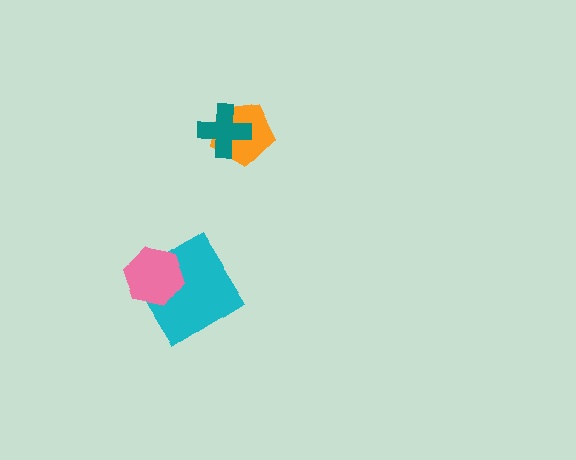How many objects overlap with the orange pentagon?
1 object overlaps with the orange pentagon.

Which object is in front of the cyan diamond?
The pink hexagon is in front of the cyan diamond.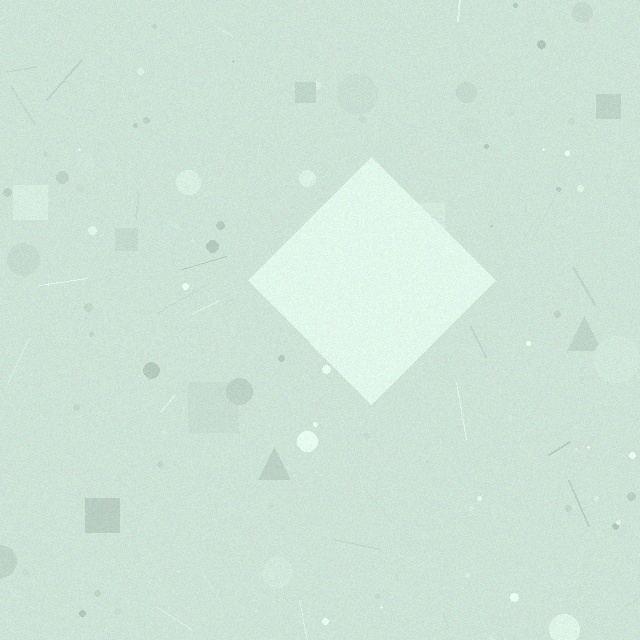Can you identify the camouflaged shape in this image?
The camouflaged shape is a diamond.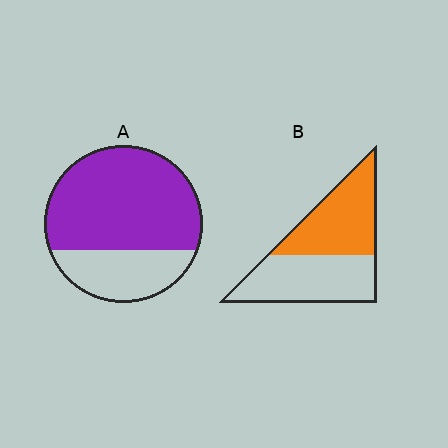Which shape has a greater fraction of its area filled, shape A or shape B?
Shape A.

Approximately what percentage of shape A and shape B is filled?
A is approximately 70% and B is approximately 50%.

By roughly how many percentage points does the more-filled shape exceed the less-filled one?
By roughly 20 percentage points (A over B).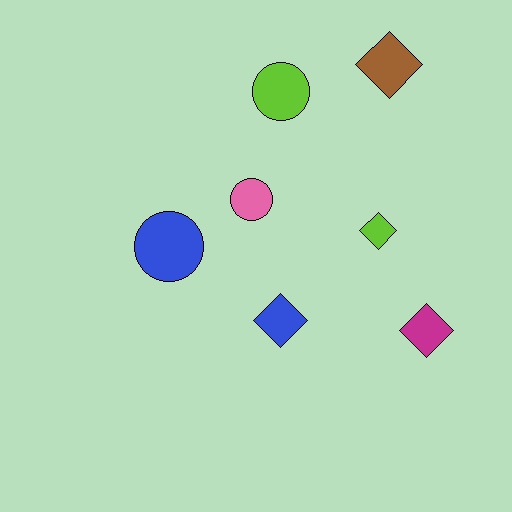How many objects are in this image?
There are 7 objects.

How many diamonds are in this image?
There are 4 diamonds.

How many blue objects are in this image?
There are 2 blue objects.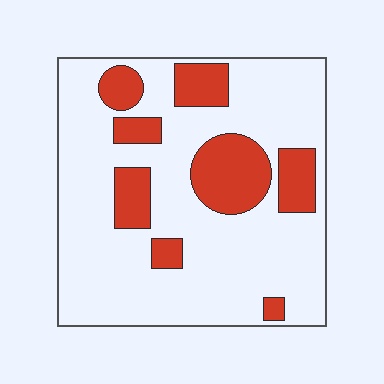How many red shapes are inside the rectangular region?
8.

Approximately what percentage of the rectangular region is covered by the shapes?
Approximately 25%.